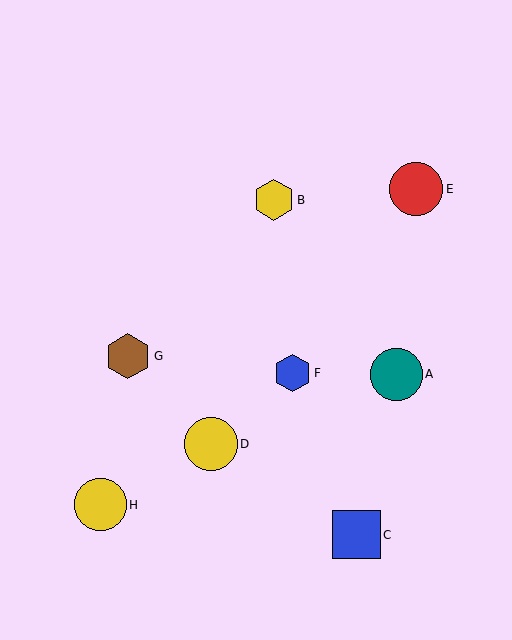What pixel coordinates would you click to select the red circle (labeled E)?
Click at (416, 189) to select the red circle E.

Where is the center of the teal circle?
The center of the teal circle is at (396, 374).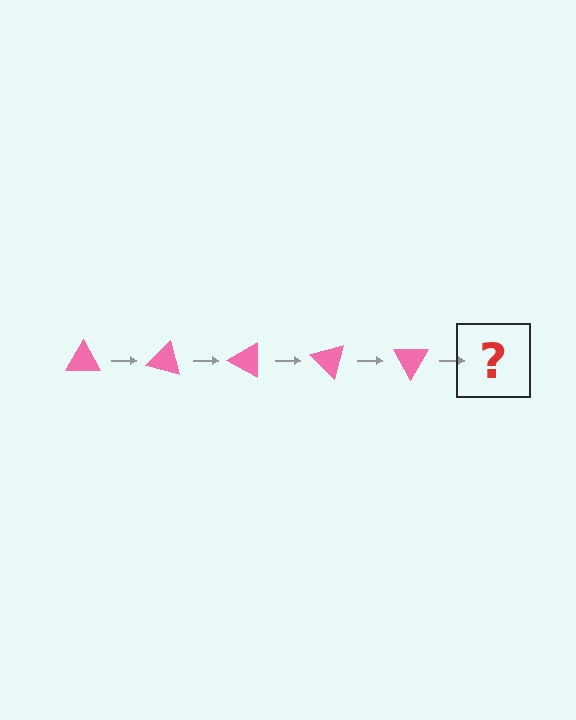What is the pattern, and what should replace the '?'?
The pattern is that the triangle rotates 15 degrees each step. The '?' should be a pink triangle rotated 75 degrees.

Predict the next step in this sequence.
The next step is a pink triangle rotated 75 degrees.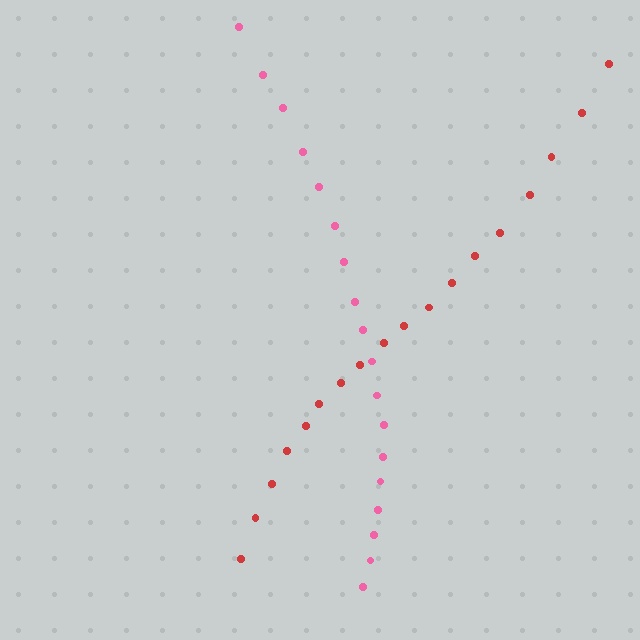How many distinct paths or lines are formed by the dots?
There are 2 distinct paths.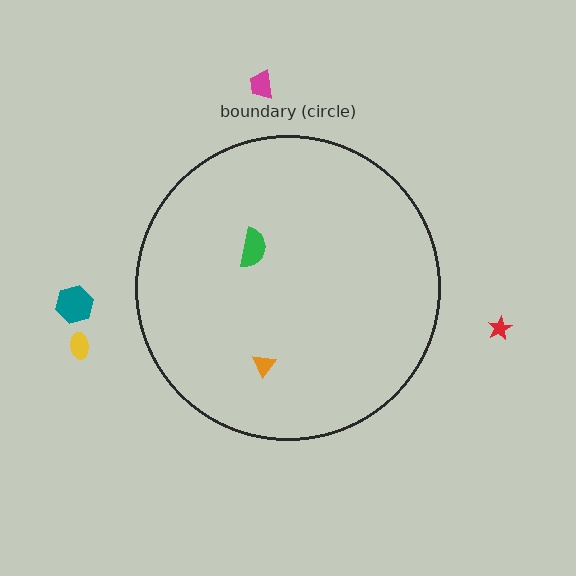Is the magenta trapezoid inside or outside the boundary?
Outside.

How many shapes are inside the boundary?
2 inside, 4 outside.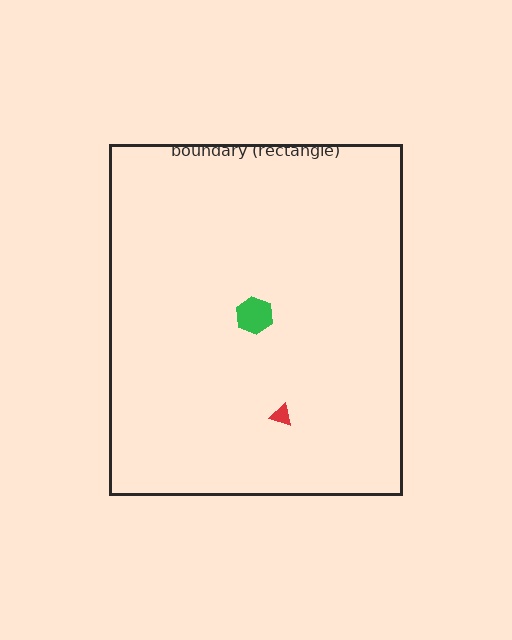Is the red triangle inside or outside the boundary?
Inside.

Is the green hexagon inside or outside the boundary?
Inside.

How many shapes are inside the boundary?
2 inside, 0 outside.